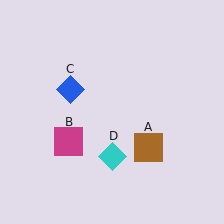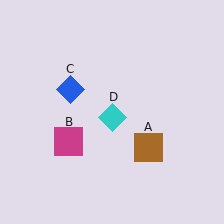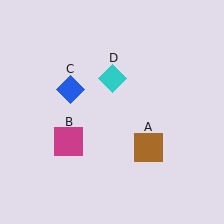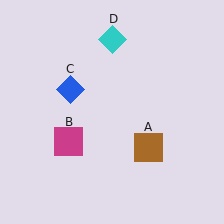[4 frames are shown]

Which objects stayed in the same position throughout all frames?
Brown square (object A) and magenta square (object B) and blue diamond (object C) remained stationary.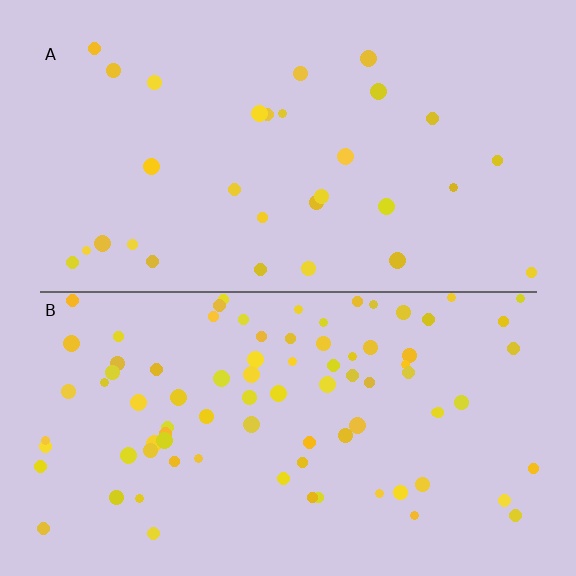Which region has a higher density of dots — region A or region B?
B (the bottom).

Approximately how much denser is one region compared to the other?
Approximately 2.8× — region B over region A.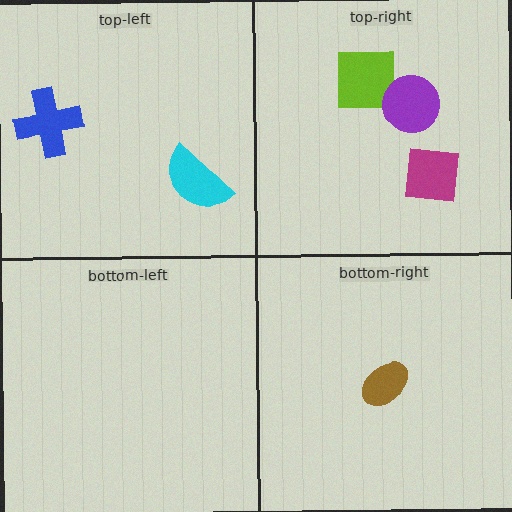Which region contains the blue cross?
The top-left region.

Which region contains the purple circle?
The top-right region.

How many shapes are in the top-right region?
3.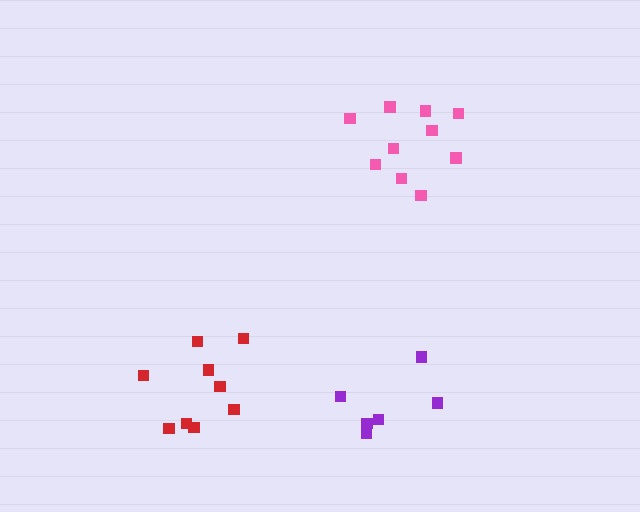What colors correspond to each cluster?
The clusters are colored: red, purple, pink.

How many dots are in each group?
Group 1: 9 dots, Group 2: 6 dots, Group 3: 10 dots (25 total).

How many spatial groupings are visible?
There are 3 spatial groupings.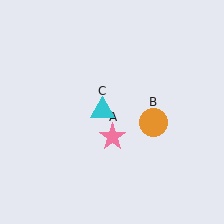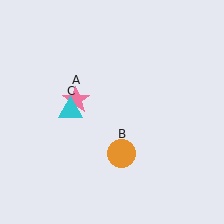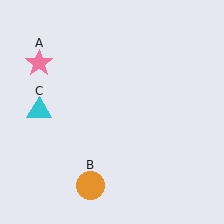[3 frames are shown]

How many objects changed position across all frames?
3 objects changed position: pink star (object A), orange circle (object B), cyan triangle (object C).